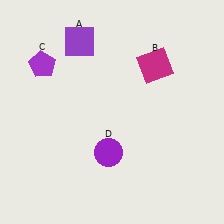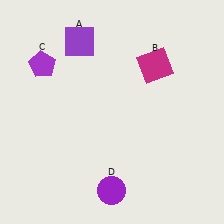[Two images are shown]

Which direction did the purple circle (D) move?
The purple circle (D) moved down.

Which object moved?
The purple circle (D) moved down.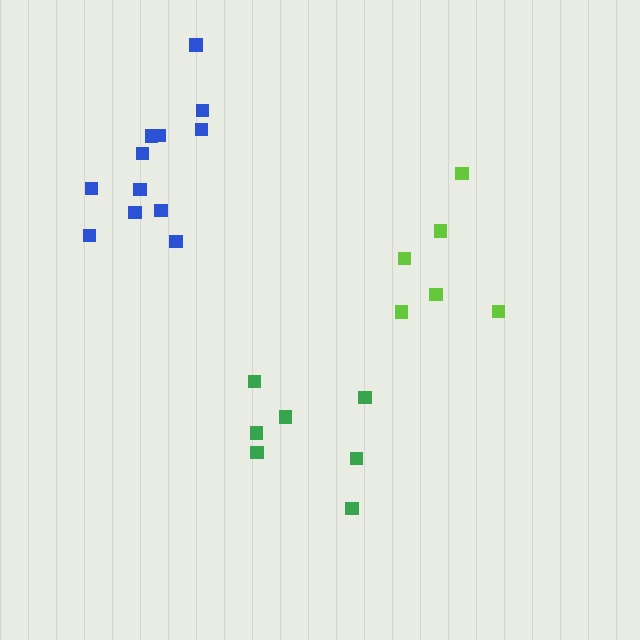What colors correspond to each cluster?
The clusters are colored: green, lime, blue.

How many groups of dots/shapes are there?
There are 3 groups.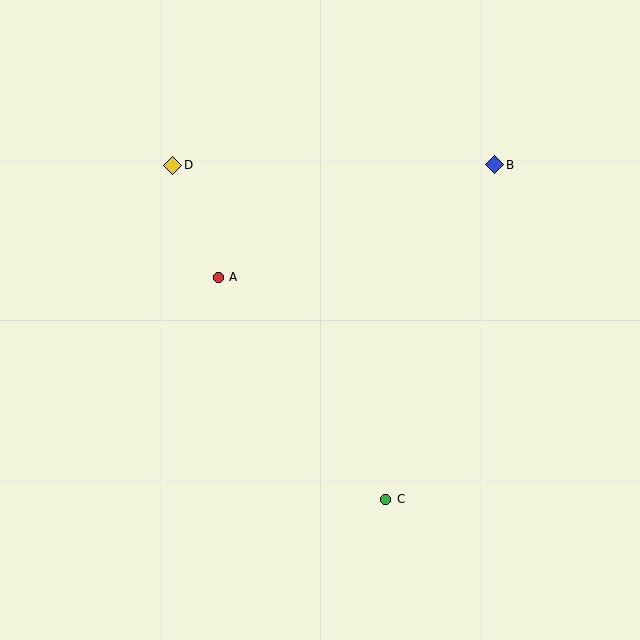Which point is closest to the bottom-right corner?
Point C is closest to the bottom-right corner.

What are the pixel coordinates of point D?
Point D is at (173, 165).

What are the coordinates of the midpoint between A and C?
The midpoint between A and C is at (302, 388).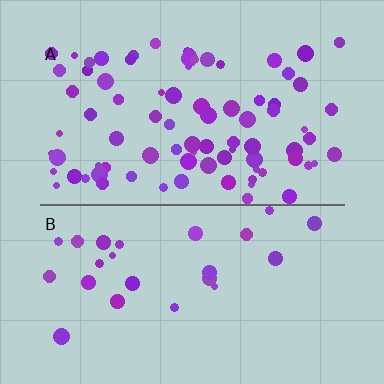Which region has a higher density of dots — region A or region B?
A (the top).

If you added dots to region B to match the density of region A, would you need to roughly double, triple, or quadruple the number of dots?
Approximately triple.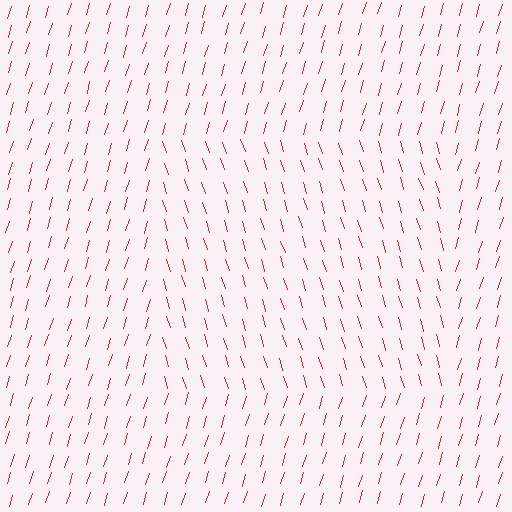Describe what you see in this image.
The image is filled with small red line segments. A rectangle region in the image has lines oriented differently from the surrounding lines, creating a visible texture boundary.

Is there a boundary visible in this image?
Yes, there is a texture boundary formed by a change in line orientation.